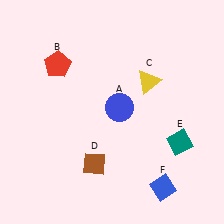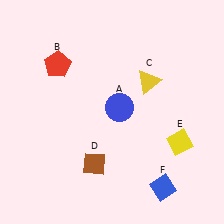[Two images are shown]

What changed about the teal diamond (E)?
In Image 1, E is teal. In Image 2, it changed to yellow.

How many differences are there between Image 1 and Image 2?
There is 1 difference between the two images.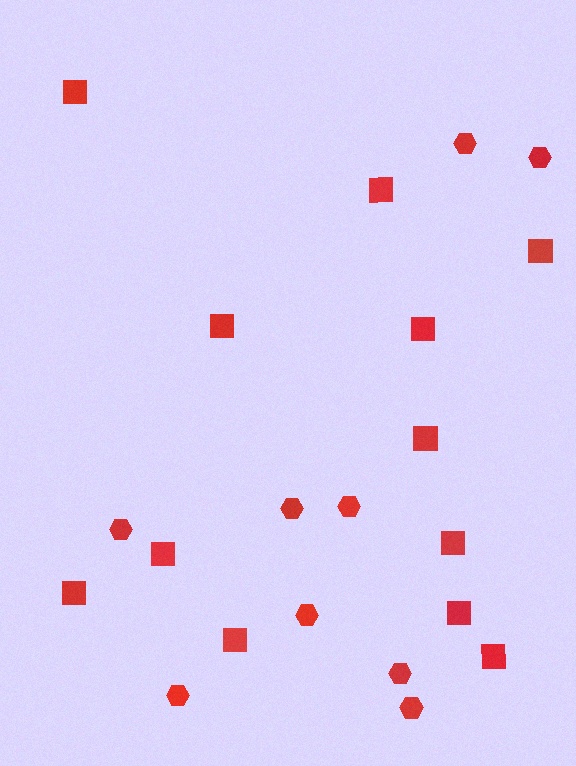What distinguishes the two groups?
There are 2 groups: one group of hexagons (9) and one group of squares (12).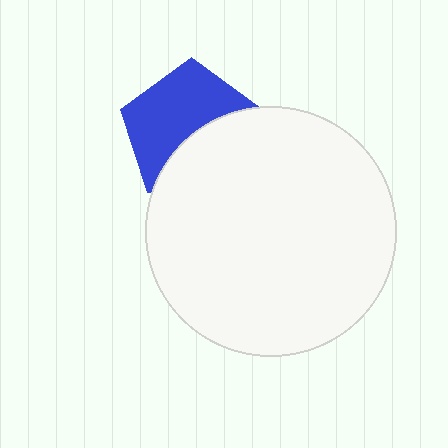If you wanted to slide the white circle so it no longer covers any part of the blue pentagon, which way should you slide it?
Slide it down — that is the most direct way to separate the two shapes.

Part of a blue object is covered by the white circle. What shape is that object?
It is a pentagon.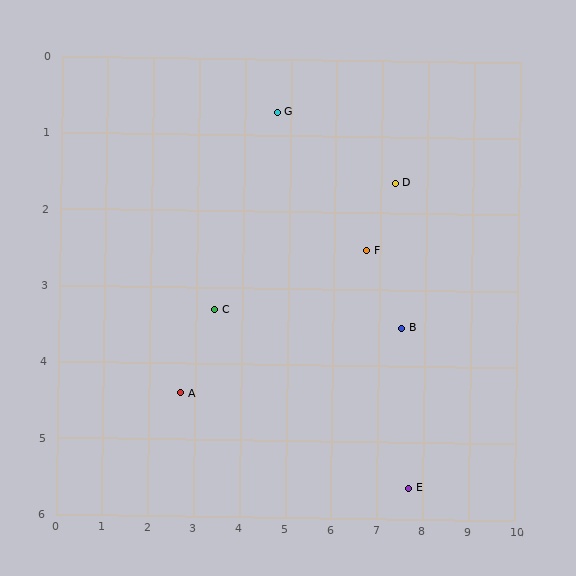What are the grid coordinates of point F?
Point F is at approximately (6.7, 2.5).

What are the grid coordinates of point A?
Point A is at approximately (2.7, 4.4).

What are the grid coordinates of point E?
Point E is at approximately (7.7, 5.6).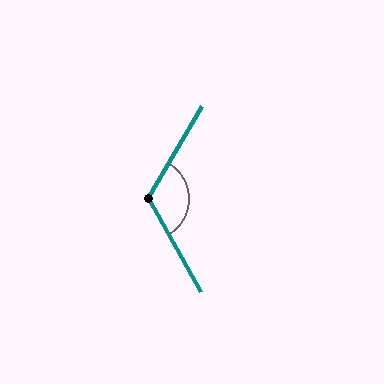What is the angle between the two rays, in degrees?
Approximately 120 degrees.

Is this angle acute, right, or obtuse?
It is obtuse.